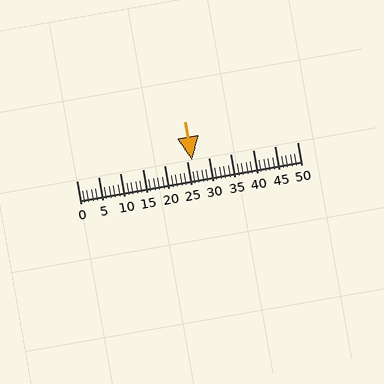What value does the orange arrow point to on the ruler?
The orange arrow points to approximately 26.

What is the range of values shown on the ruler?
The ruler shows values from 0 to 50.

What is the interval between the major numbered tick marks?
The major tick marks are spaced 5 units apart.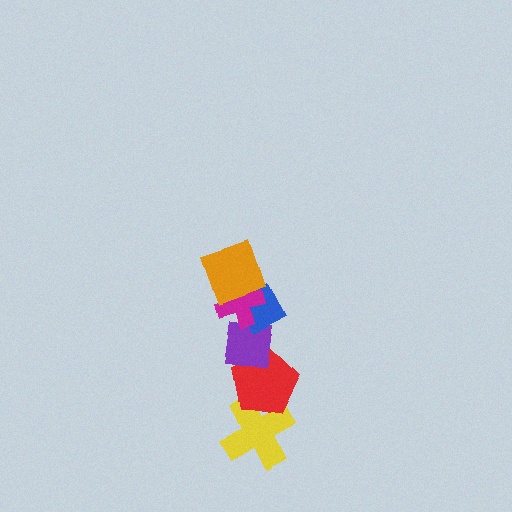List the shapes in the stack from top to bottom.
From top to bottom: the orange square, the magenta cross, the blue diamond, the purple square, the red pentagon, the yellow cross.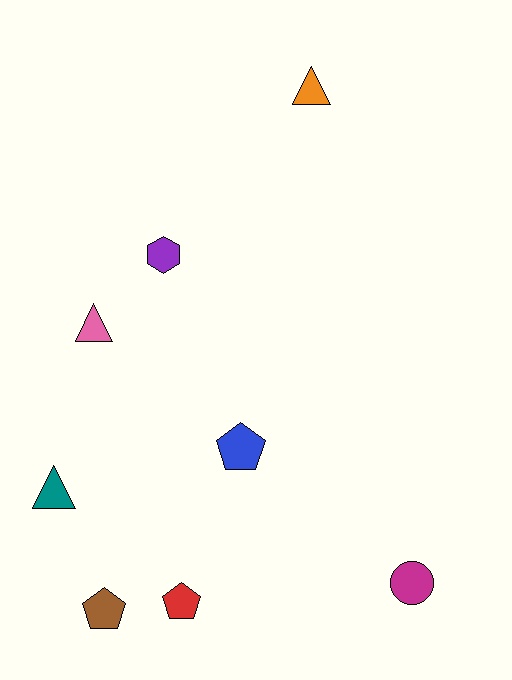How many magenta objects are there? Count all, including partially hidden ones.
There is 1 magenta object.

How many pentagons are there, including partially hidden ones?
There are 3 pentagons.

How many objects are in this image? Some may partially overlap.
There are 8 objects.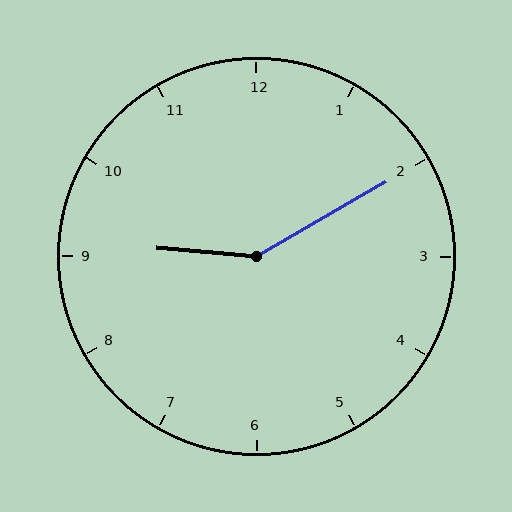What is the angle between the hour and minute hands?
Approximately 145 degrees.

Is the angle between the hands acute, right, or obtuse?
It is obtuse.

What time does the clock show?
9:10.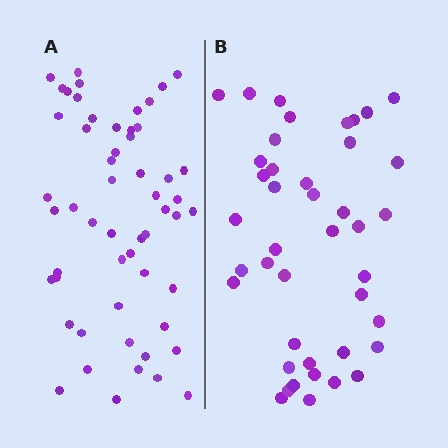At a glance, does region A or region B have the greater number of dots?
Region A (the left region) has more dots.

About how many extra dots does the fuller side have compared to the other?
Region A has approximately 15 more dots than region B.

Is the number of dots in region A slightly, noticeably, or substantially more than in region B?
Region A has noticeably more, but not dramatically so. The ratio is roughly 1.3 to 1.